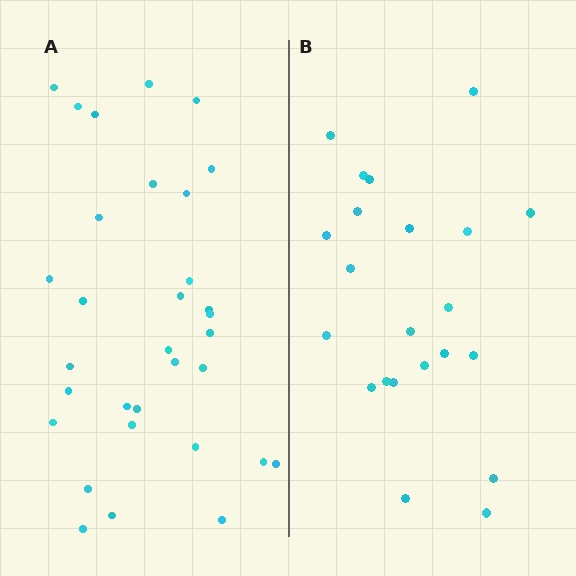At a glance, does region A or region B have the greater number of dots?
Region A (the left region) has more dots.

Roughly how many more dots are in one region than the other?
Region A has roughly 10 or so more dots than region B.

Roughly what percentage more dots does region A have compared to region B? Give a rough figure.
About 45% more.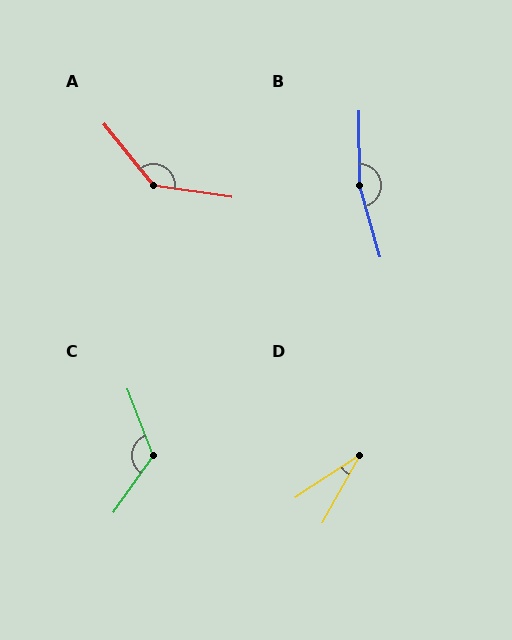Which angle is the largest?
B, at approximately 164 degrees.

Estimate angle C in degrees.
Approximately 124 degrees.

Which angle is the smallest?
D, at approximately 28 degrees.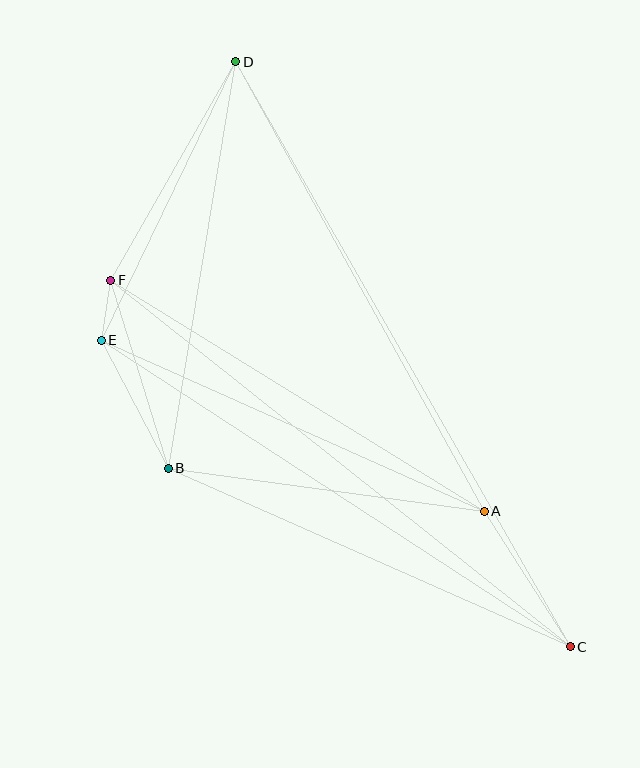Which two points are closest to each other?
Points E and F are closest to each other.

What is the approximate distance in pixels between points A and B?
The distance between A and B is approximately 319 pixels.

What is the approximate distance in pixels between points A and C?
The distance between A and C is approximately 161 pixels.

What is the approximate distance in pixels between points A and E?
The distance between A and E is approximately 419 pixels.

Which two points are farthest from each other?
Points C and D are farthest from each other.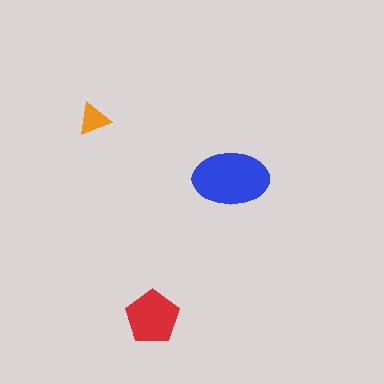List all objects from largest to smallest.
The blue ellipse, the red pentagon, the orange triangle.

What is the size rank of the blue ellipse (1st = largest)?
1st.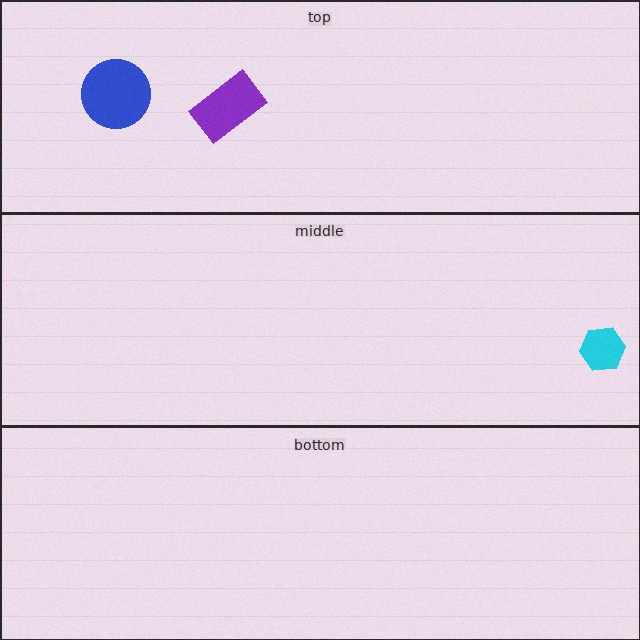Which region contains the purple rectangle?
The top region.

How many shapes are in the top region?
2.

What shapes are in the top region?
The blue circle, the purple rectangle.